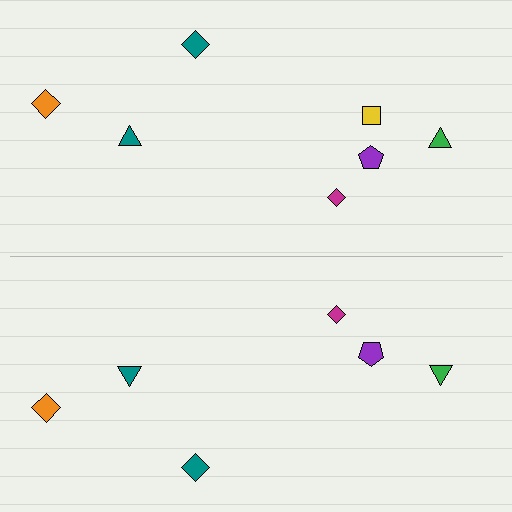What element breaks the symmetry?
A yellow square is missing from the bottom side.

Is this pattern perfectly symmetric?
No, the pattern is not perfectly symmetric. A yellow square is missing from the bottom side.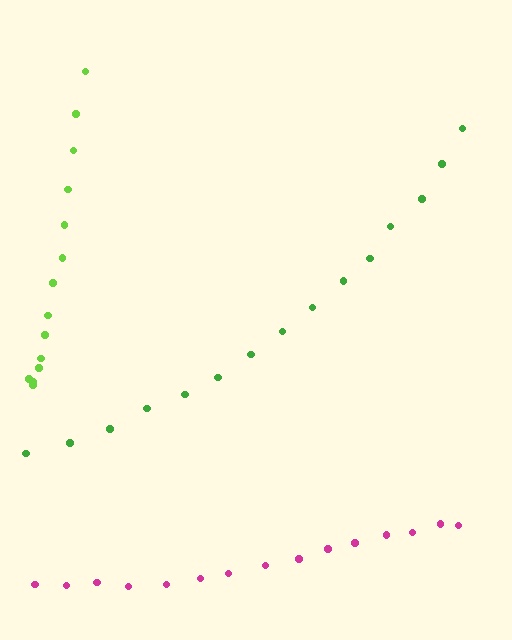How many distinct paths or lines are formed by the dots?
There are 3 distinct paths.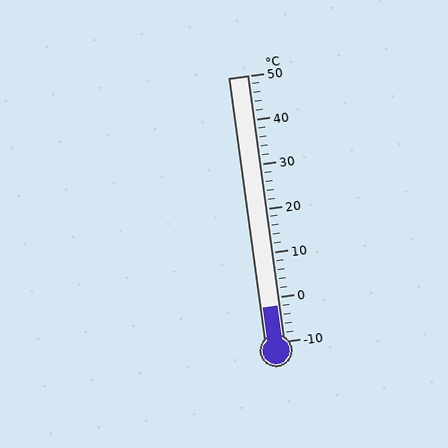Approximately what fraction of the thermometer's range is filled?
The thermometer is filled to approximately 15% of its range.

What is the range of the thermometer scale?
The thermometer scale ranges from -10°C to 50°C.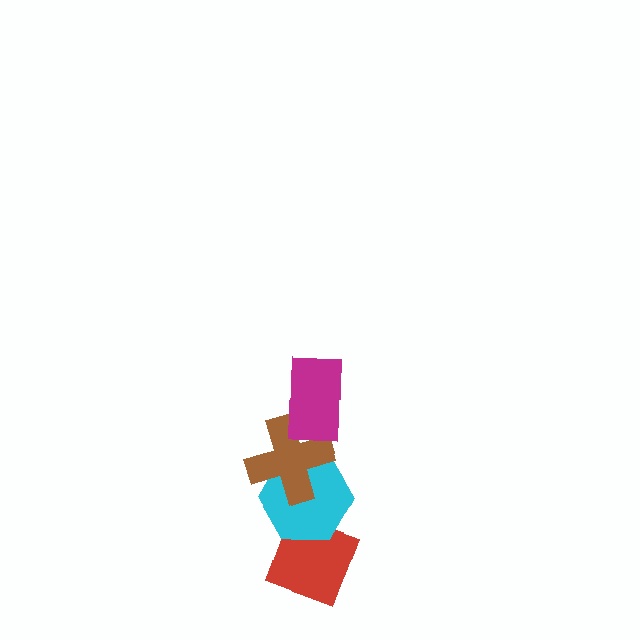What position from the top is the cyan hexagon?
The cyan hexagon is 3rd from the top.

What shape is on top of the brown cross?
The magenta rectangle is on top of the brown cross.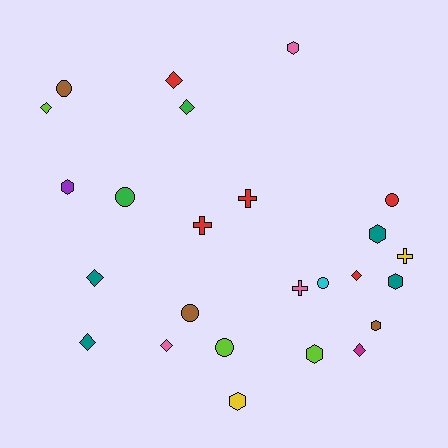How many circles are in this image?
There are 6 circles.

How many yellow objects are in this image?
There are 2 yellow objects.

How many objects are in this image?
There are 25 objects.